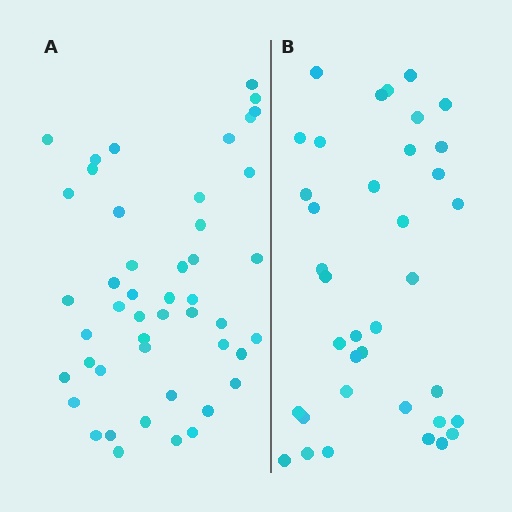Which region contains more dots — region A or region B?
Region A (the left region) has more dots.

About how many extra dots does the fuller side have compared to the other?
Region A has roughly 10 or so more dots than region B.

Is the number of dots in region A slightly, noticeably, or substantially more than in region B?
Region A has noticeably more, but not dramatically so. The ratio is roughly 1.3 to 1.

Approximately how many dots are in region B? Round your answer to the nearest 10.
About 40 dots. (The exact count is 37, which rounds to 40.)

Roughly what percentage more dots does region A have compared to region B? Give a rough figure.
About 25% more.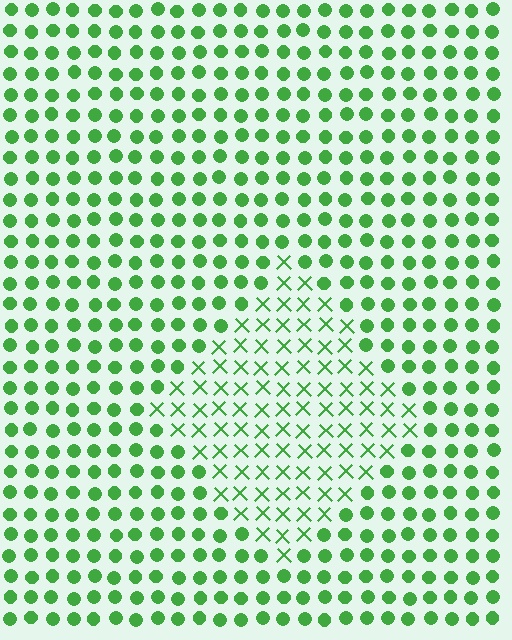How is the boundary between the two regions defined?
The boundary is defined by a change in element shape: X marks inside vs. circles outside. All elements share the same color and spacing.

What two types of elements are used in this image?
The image uses X marks inside the diamond region and circles outside it.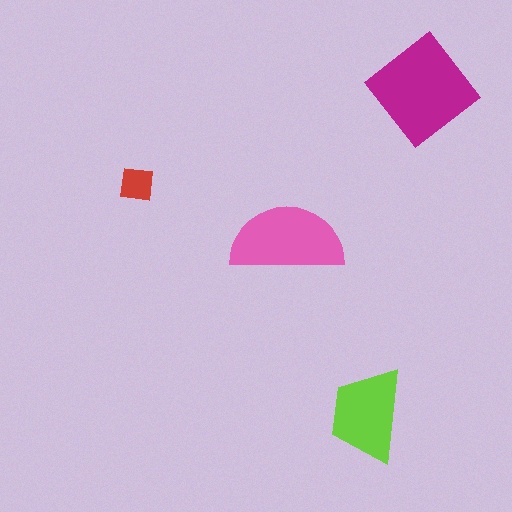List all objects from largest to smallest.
The magenta diamond, the pink semicircle, the lime trapezoid, the red square.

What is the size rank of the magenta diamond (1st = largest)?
1st.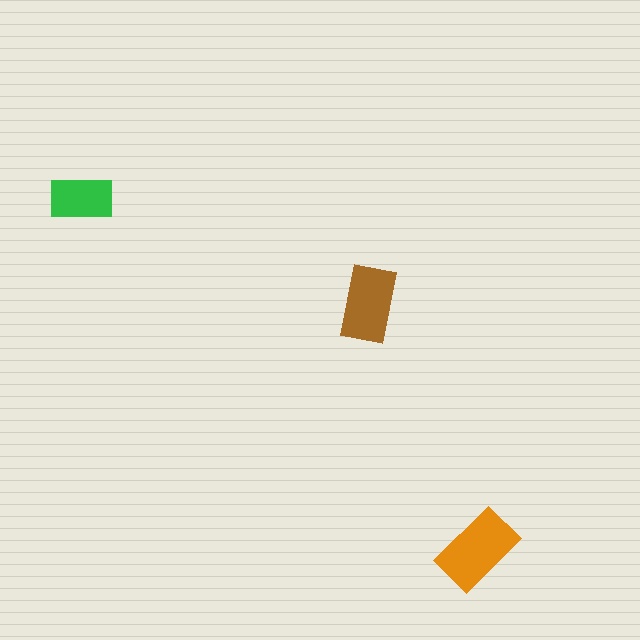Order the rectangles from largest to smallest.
the orange one, the brown one, the green one.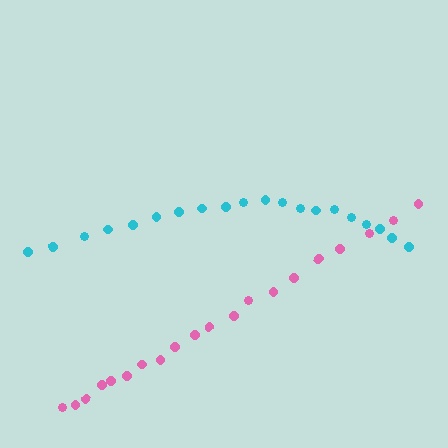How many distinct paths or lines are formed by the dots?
There are 2 distinct paths.